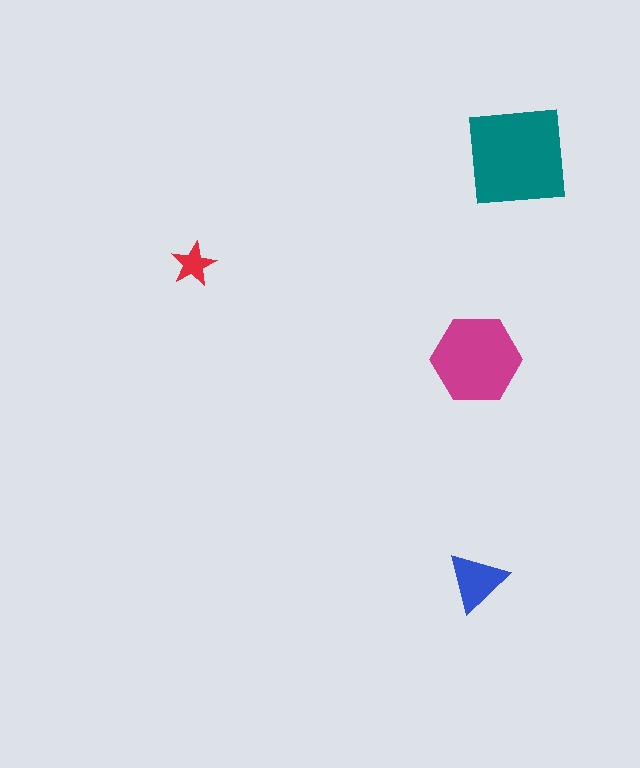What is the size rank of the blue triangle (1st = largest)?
3rd.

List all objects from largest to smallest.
The teal square, the magenta hexagon, the blue triangle, the red star.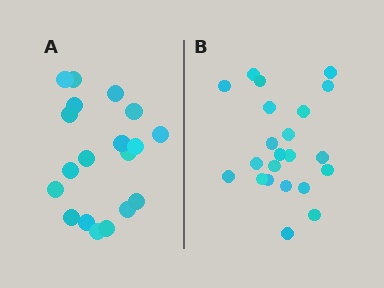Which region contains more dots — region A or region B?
Region B (the right region) has more dots.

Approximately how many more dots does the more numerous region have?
Region B has just a few more — roughly 2 or 3 more dots than region A.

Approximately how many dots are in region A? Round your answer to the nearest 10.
About 20 dots. (The exact count is 19, which rounds to 20.)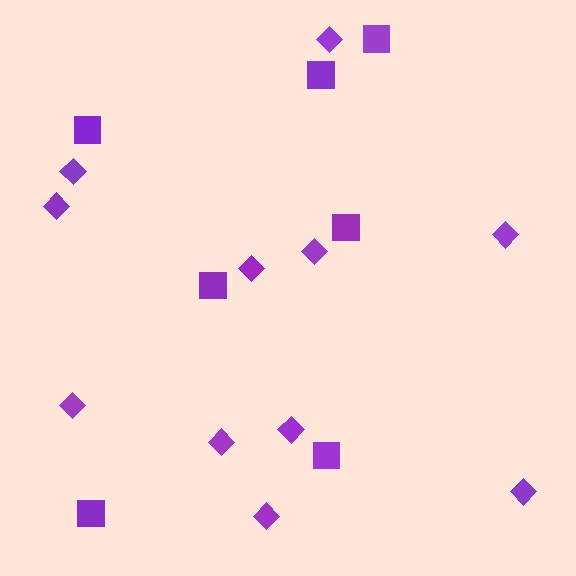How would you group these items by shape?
There are 2 groups: one group of diamonds (11) and one group of squares (7).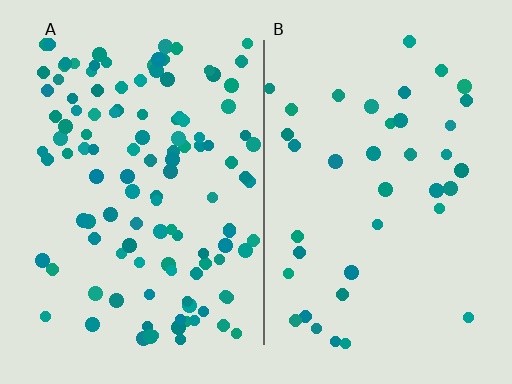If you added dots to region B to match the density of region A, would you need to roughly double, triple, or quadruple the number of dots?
Approximately triple.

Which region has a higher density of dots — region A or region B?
A (the left).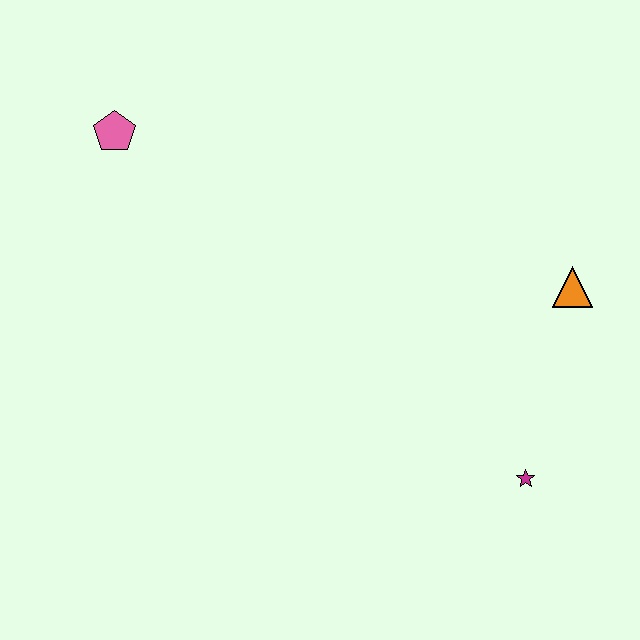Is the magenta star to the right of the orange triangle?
No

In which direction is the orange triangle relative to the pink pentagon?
The orange triangle is to the right of the pink pentagon.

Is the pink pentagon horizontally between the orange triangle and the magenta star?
No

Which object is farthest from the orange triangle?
The pink pentagon is farthest from the orange triangle.